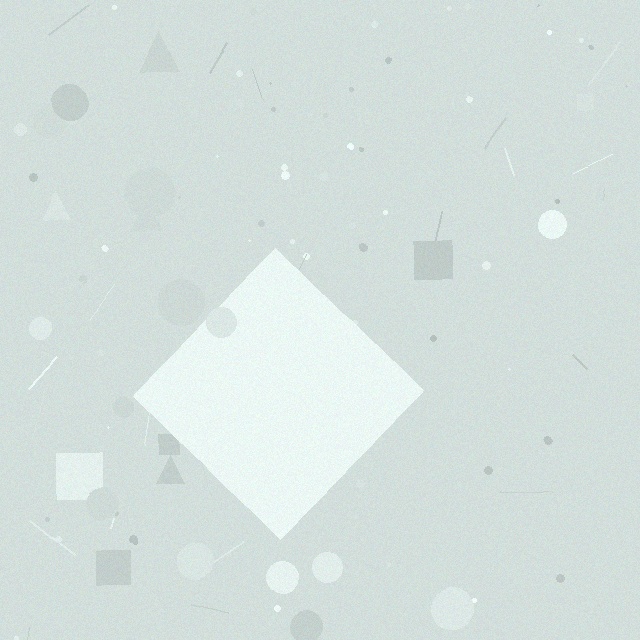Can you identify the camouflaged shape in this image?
The camouflaged shape is a diamond.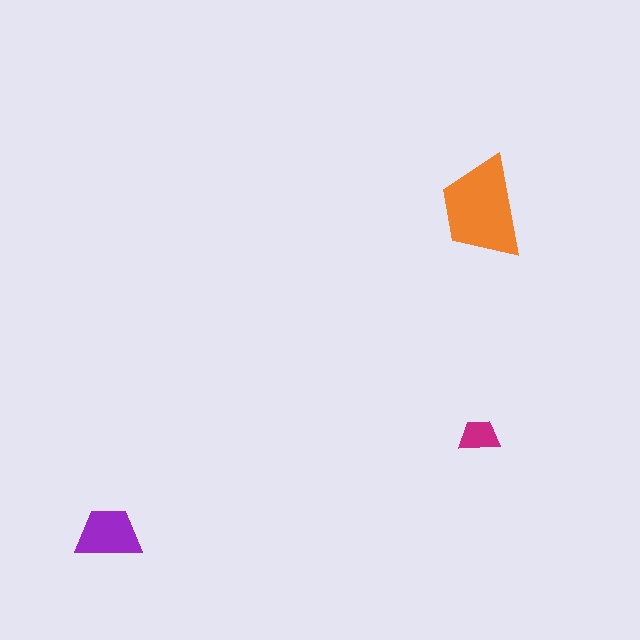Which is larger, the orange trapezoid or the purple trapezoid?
The orange one.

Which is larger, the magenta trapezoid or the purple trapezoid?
The purple one.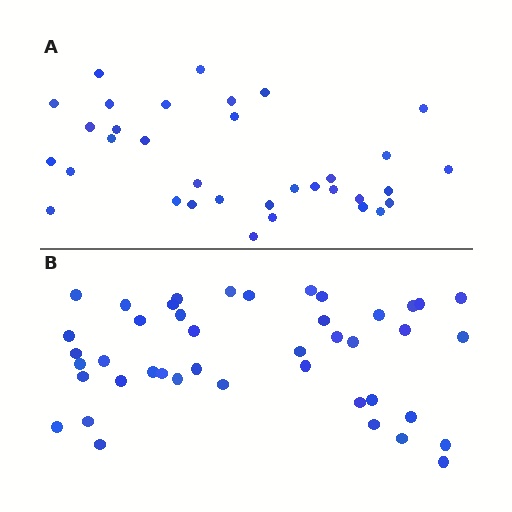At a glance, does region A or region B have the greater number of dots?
Region B (the bottom region) has more dots.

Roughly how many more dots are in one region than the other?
Region B has roughly 8 or so more dots than region A.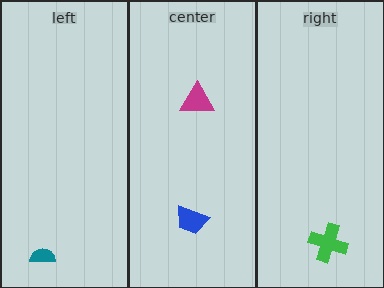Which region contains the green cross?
The right region.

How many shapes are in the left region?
1.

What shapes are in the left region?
The teal semicircle.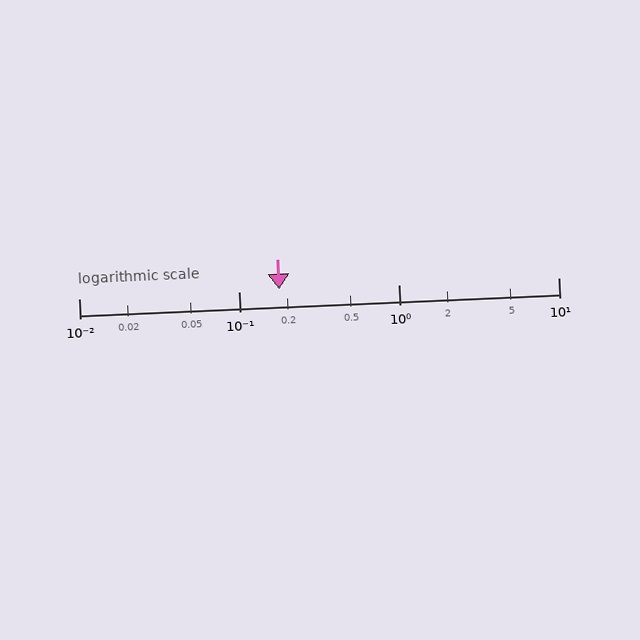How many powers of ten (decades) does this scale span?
The scale spans 3 decades, from 0.01 to 10.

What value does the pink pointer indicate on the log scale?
The pointer indicates approximately 0.18.